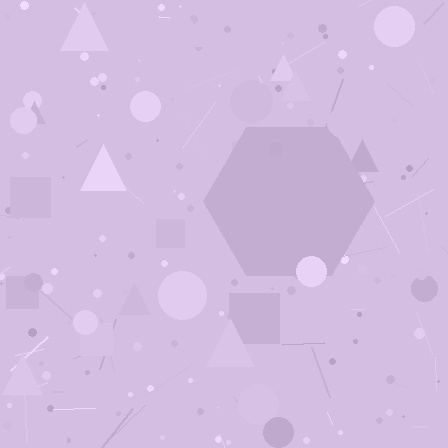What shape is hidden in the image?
A hexagon is hidden in the image.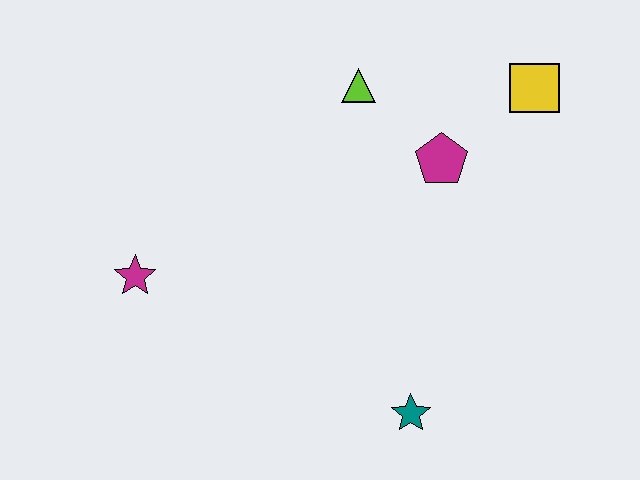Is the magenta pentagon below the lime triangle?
Yes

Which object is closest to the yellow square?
The magenta pentagon is closest to the yellow square.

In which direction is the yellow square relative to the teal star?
The yellow square is above the teal star.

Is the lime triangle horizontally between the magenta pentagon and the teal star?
No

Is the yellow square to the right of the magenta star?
Yes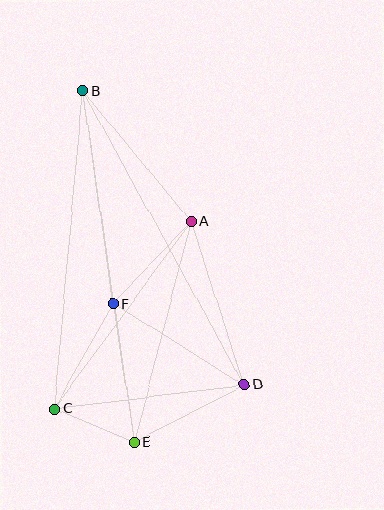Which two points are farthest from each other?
Points B and E are farthest from each other.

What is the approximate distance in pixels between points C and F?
The distance between C and F is approximately 120 pixels.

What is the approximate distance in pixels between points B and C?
The distance between B and C is approximately 319 pixels.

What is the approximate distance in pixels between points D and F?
The distance between D and F is approximately 154 pixels.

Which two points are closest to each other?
Points C and E are closest to each other.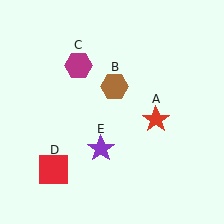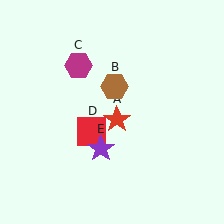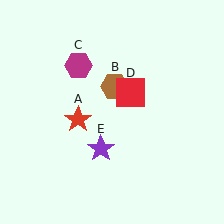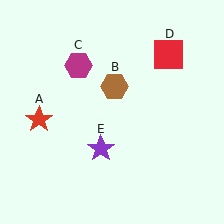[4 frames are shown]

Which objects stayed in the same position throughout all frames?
Brown hexagon (object B) and magenta hexagon (object C) and purple star (object E) remained stationary.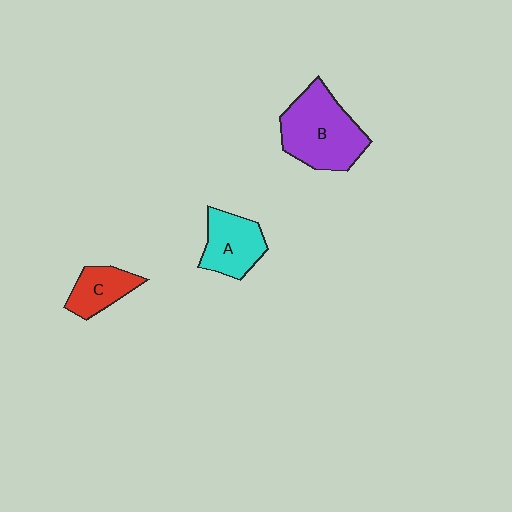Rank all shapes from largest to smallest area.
From largest to smallest: B (purple), A (cyan), C (red).